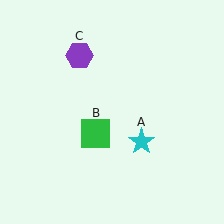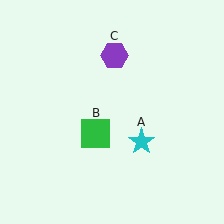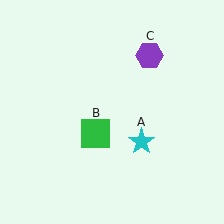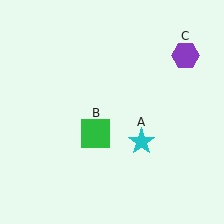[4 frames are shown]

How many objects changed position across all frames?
1 object changed position: purple hexagon (object C).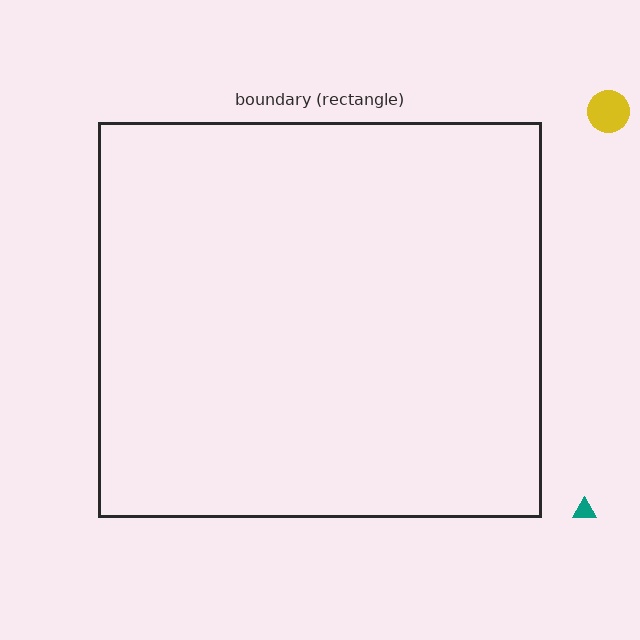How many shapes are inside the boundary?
0 inside, 2 outside.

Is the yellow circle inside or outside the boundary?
Outside.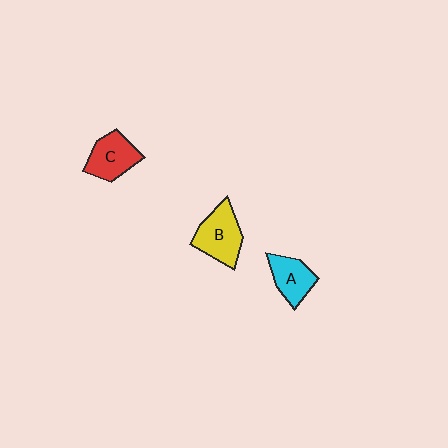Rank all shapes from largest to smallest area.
From largest to smallest: B (yellow), C (red), A (cyan).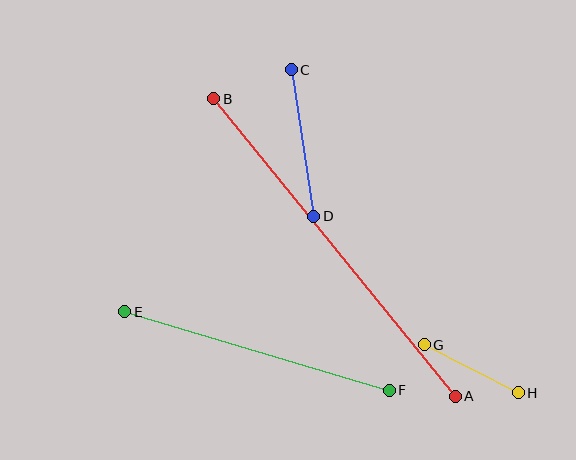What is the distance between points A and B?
The distance is approximately 383 pixels.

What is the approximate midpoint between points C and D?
The midpoint is at approximately (303, 143) pixels.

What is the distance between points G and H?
The distance is approximately 105 pixels.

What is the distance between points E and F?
The distance is approximately 276 pixels.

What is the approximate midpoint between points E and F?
The midpoint is at approximately (257, 351) pixels.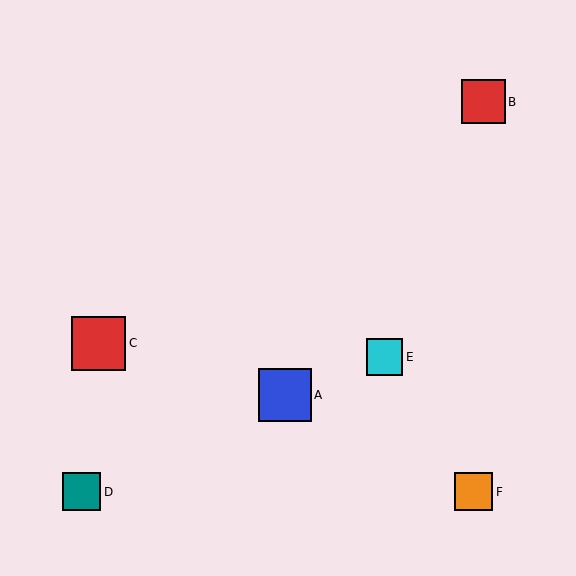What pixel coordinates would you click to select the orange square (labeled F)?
Click at (473, 492) to select the orange square F.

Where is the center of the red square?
The center of the red square is at (99, 343).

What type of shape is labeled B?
Shape B is a red square.